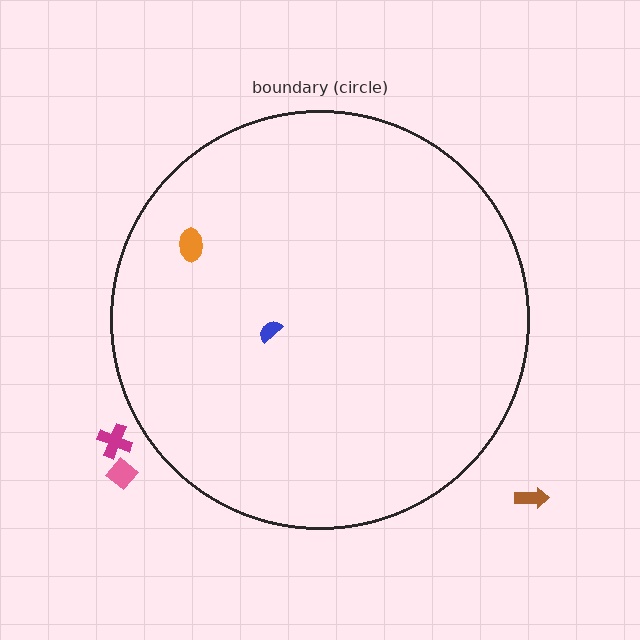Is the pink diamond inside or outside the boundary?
Outside.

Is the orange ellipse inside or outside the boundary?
Inside.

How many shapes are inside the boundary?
2 inside, 3 outside.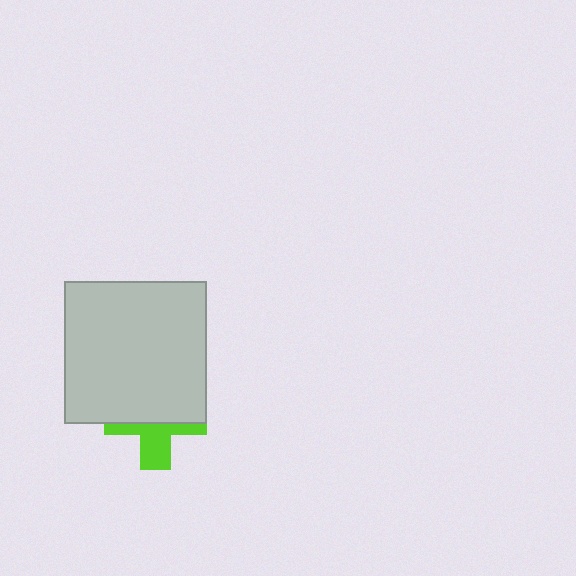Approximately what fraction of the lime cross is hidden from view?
Roughly 58% of the lime cross is hidden behind the light gray square.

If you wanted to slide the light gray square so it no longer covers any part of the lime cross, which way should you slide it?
Slide it up — that is the most direct way to separate the two shapes.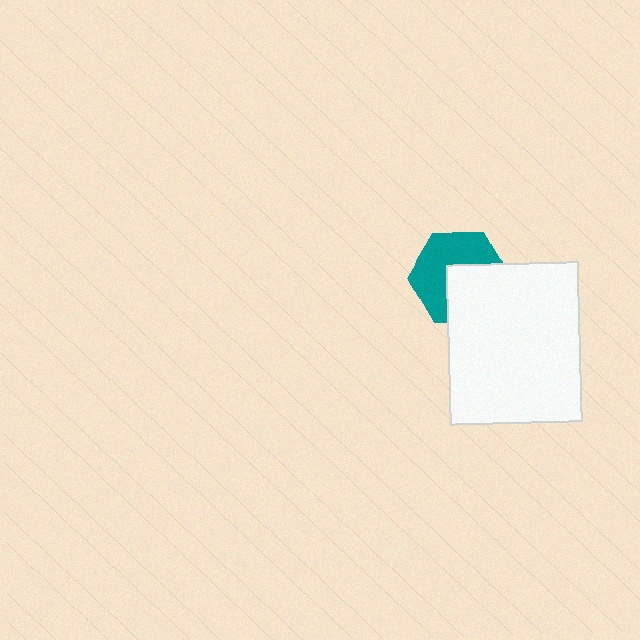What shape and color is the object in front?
The object in front is a white rectangle.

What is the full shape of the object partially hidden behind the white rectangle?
The partially hidden object is a teal hexagon.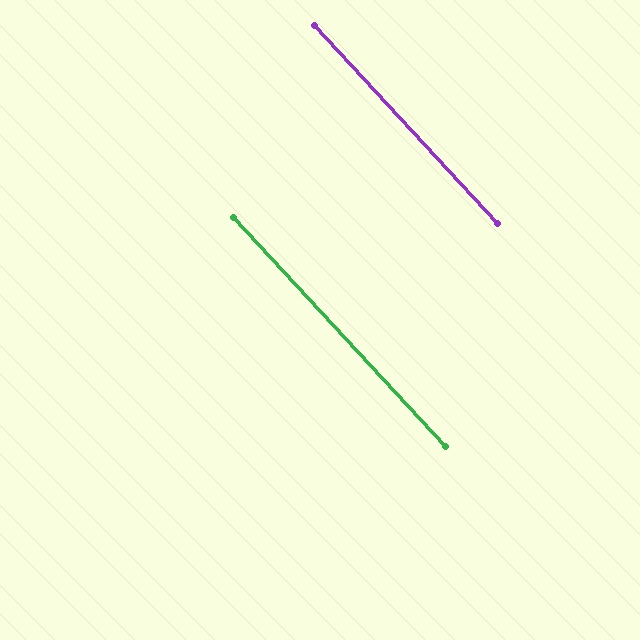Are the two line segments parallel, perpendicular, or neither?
Parallel — their directions differ by only 0.0°.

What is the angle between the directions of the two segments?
Approximately 0 degrees.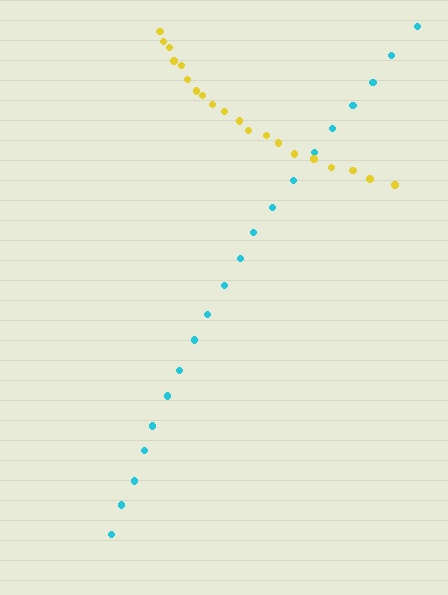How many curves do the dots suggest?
There are 2 distinct paths.